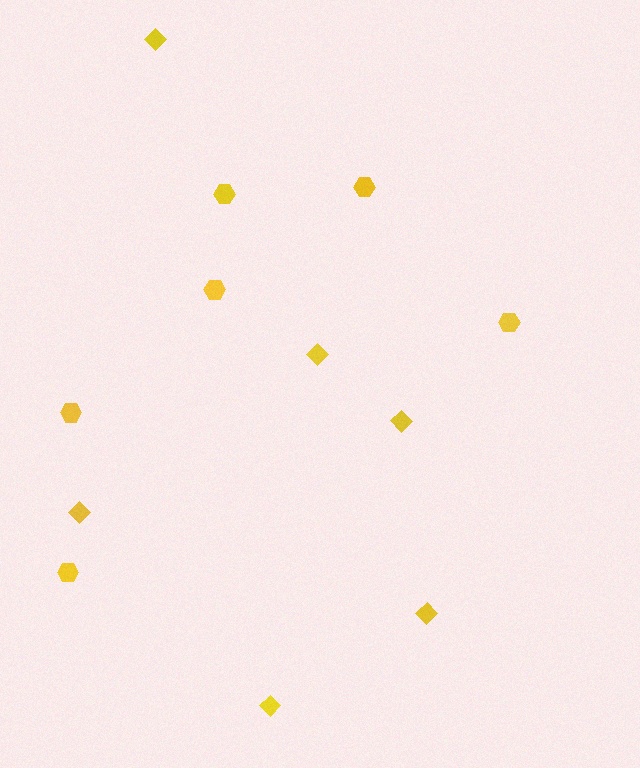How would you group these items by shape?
There are 2 groups: one group of hexagons (6) and one group of diamonds (6).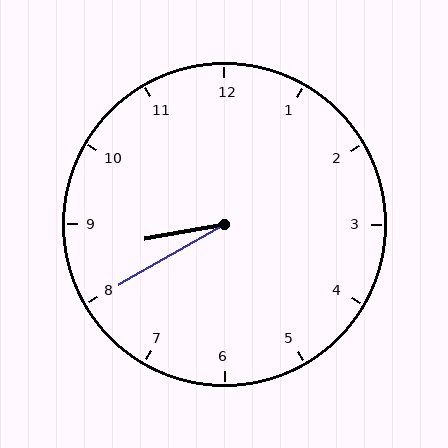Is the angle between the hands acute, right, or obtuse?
It is acute.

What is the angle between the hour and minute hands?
Approximately 20 degrees.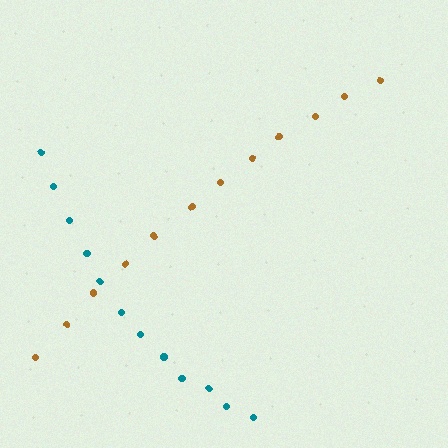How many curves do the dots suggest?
There are 2 distinct paths.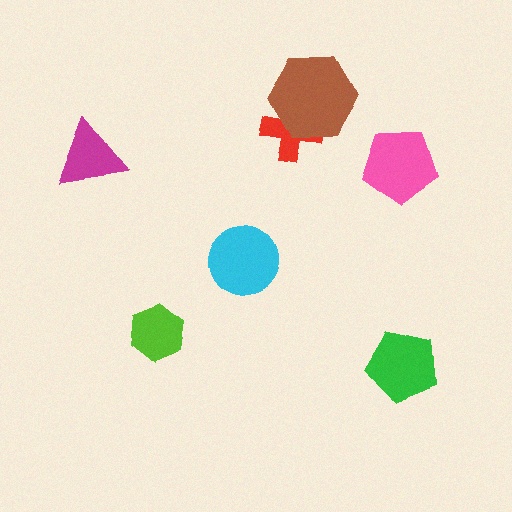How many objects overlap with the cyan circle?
0 objects overlap with the cyan circle.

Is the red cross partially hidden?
Yes, it is partially covered by another shape.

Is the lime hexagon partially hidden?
No, no other shape covers it.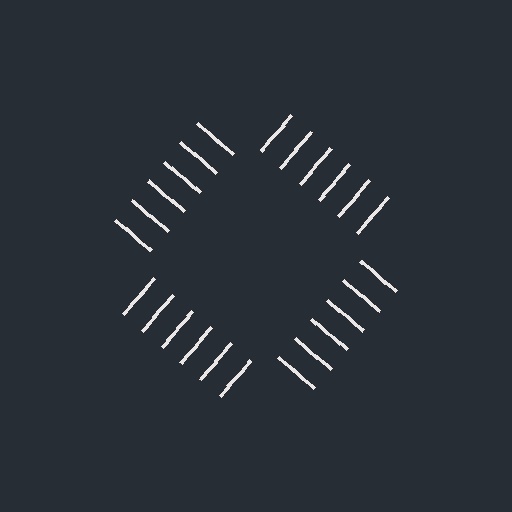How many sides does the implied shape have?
4 sides — the line-ends trace a square.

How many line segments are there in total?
24 — 6 along each of the 4 edges.